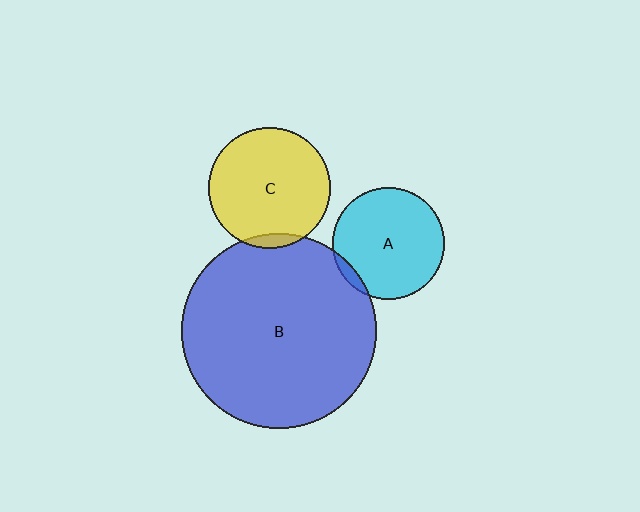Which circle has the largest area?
Circle B (blue).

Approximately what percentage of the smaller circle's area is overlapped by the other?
Approximately 5%.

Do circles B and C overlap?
Yes.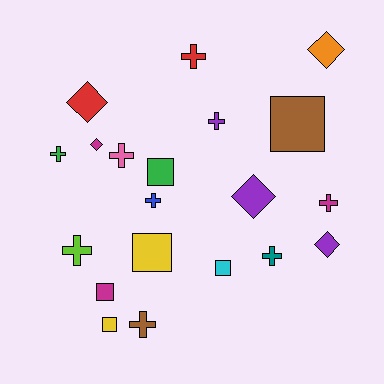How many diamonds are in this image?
There are 5 diamonds.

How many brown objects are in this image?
There are 2 brown objects.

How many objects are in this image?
There are 20 objects.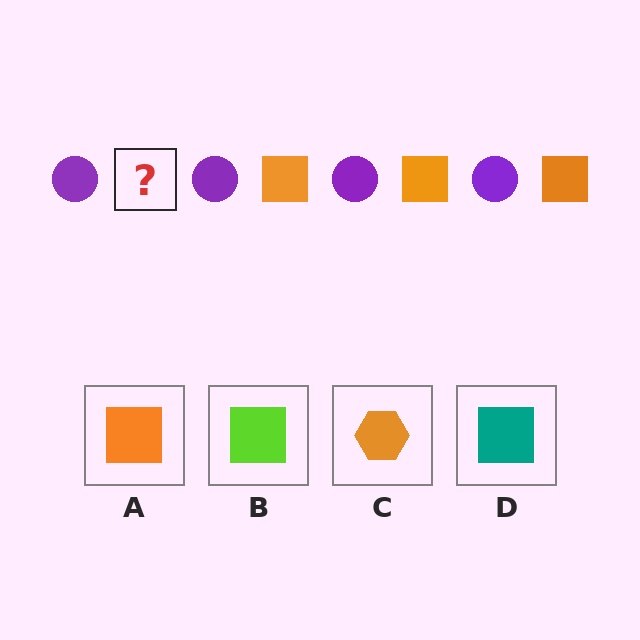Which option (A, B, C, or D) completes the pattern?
A.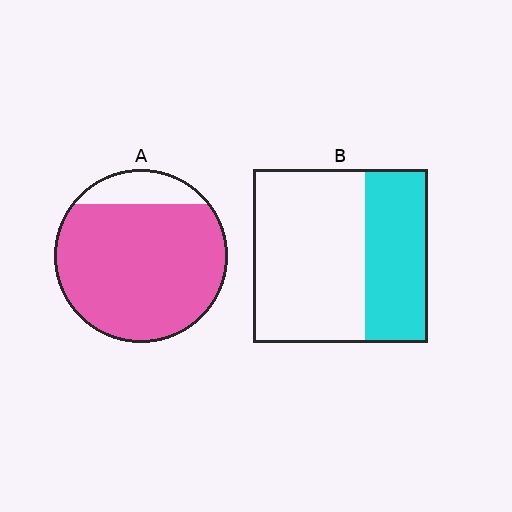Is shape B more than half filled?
No.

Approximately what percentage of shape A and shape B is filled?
A is approximately 85% and B is approximately 35%.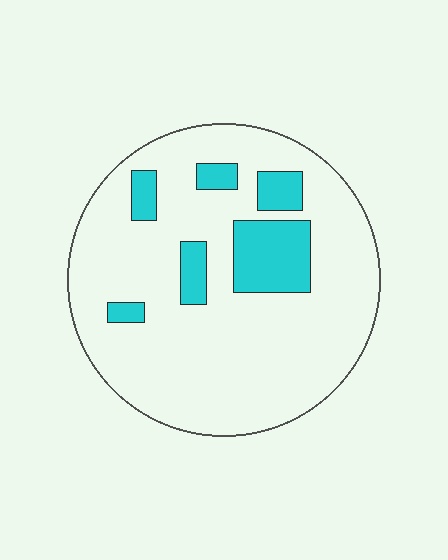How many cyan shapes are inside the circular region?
6.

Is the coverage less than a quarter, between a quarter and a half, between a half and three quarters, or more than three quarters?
Less than a quarter.